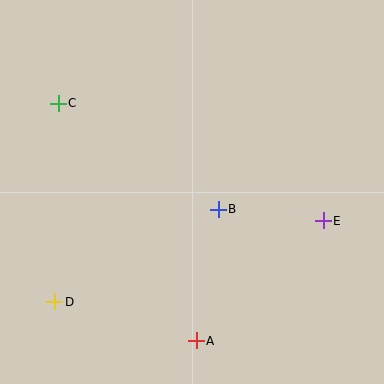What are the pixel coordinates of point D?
Point D is at (55, 302).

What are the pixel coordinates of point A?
Point A is at (196, 341).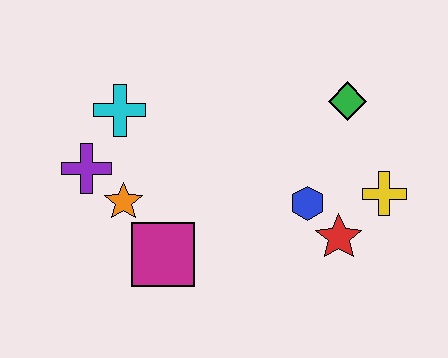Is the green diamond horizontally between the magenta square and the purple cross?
No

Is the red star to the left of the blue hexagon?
No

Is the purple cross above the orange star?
Yes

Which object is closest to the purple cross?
The orange star is closest to the purple cross.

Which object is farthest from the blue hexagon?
The purple cross is farthest from the blue hexagon.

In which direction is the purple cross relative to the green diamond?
The purple cross is to the left of the green diamond.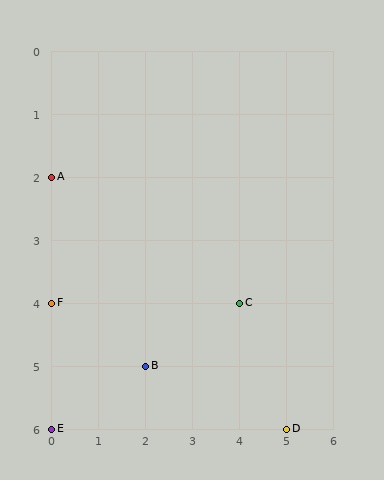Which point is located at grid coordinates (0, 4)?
Point F is at (0, 4).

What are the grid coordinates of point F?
Point F is at grid coordinates (0, 4).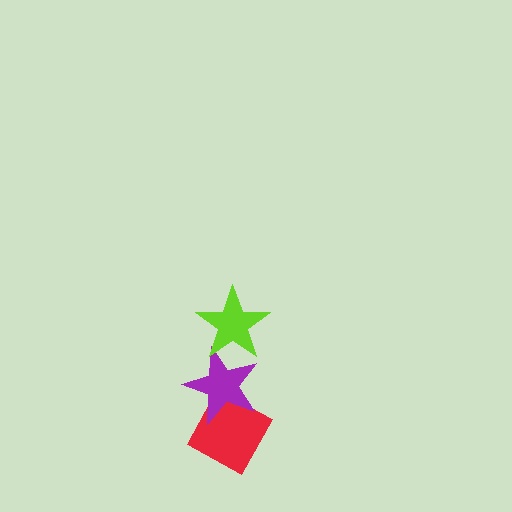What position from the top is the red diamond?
The red diamond is 3rd from the top.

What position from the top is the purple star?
The purple star is 2nd from the top.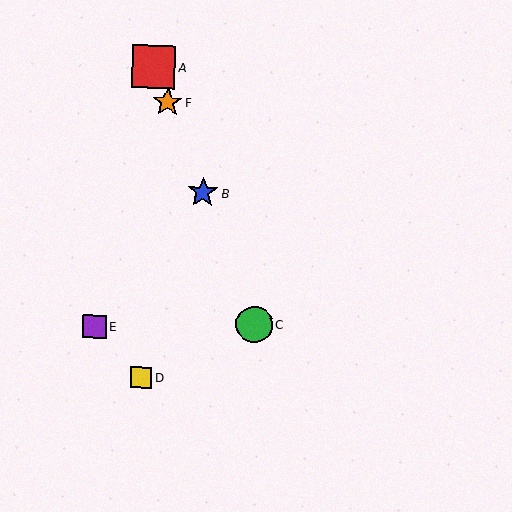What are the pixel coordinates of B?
Object B is at (203, 193).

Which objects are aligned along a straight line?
Objects A, B, C, F are aligned along a straight line.